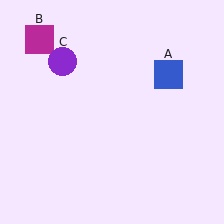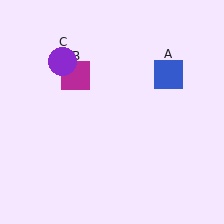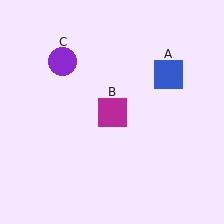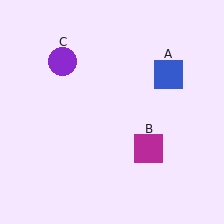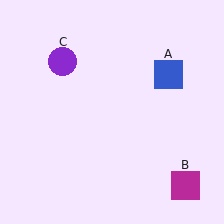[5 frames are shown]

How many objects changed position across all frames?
1 object changed position: magenta square (object B).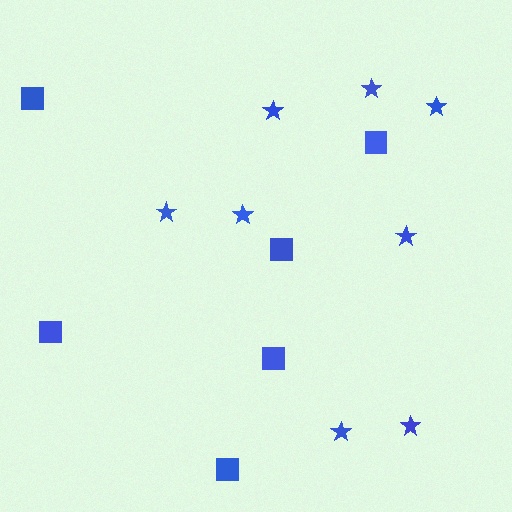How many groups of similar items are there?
There are 2 groups: one group of stars (8) and one group of squares (6).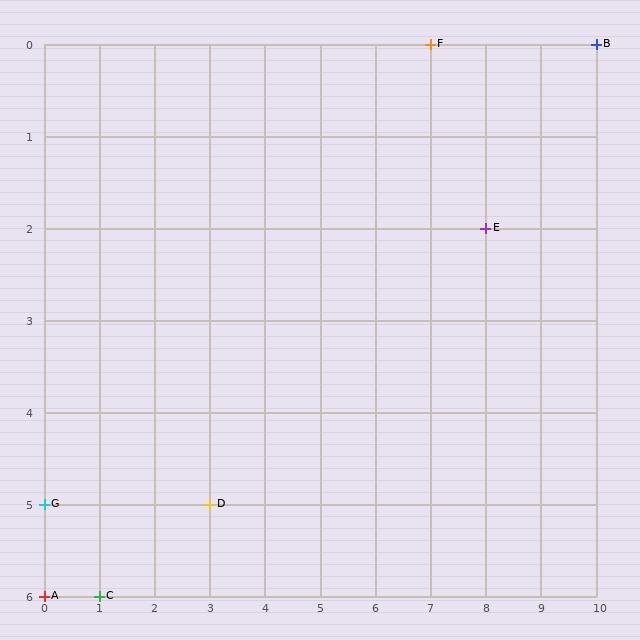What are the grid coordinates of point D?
Point D is at grid coordinates (3, 5).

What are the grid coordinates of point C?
Point C is at grid coordinates (1, 6).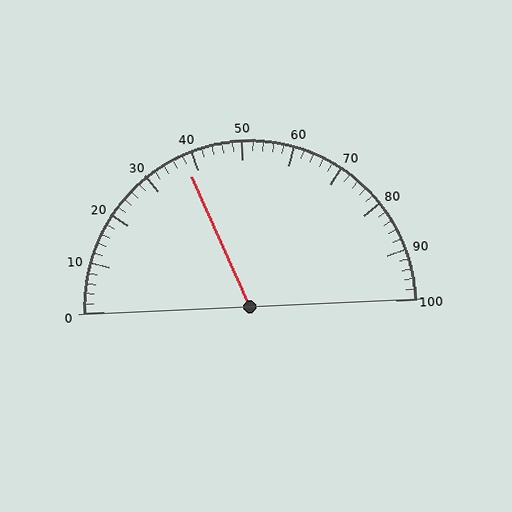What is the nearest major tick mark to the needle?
The nearest major tick mark is 40.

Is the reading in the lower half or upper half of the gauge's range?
The reading is in the lower half of the range (0 to 100).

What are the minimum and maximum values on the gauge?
The gauge ranges from 0 to 100.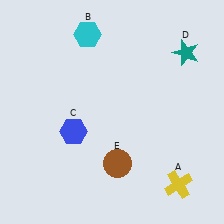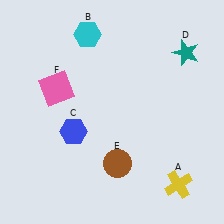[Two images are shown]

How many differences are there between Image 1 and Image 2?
There is 1 difference between the two images.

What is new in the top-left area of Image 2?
A pink square (F) was added in the top-left area of Image 2.